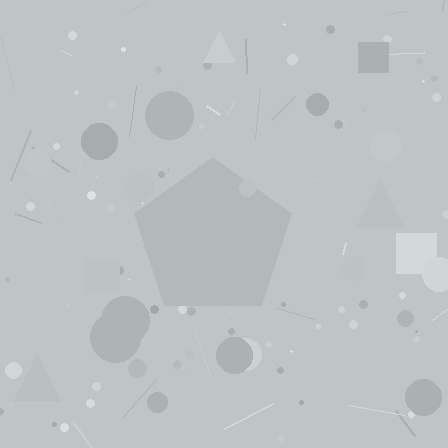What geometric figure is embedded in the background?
A pentagon is embedded in the background.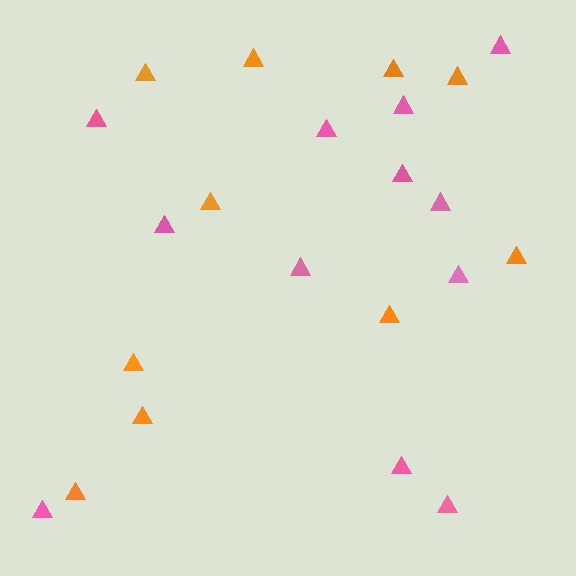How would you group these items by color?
There are 2 groups: one group of pink triangles (12) and one group of orange triangles (10).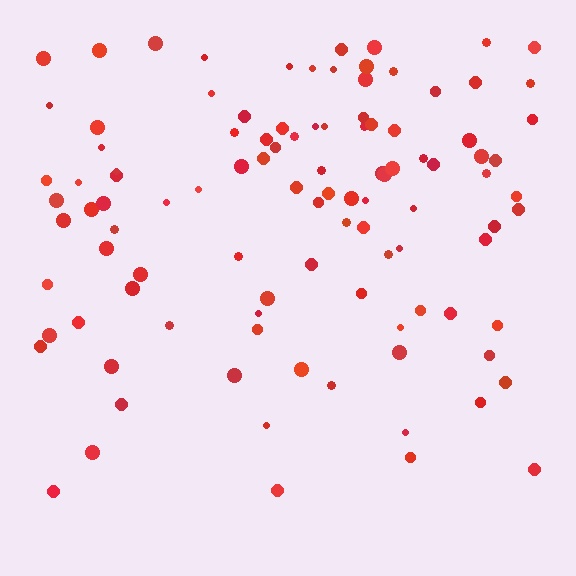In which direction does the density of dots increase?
From bottom to top, with the top side densest.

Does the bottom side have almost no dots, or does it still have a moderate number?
Still a moderate number, just noticeably fewer than the top.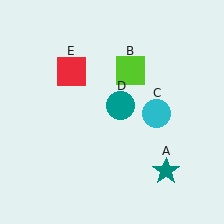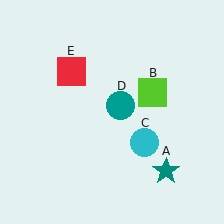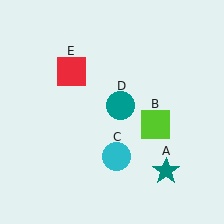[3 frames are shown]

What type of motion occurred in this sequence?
The lime square (object B), cyan circle (object C) rotated clockwise around the center of the scene.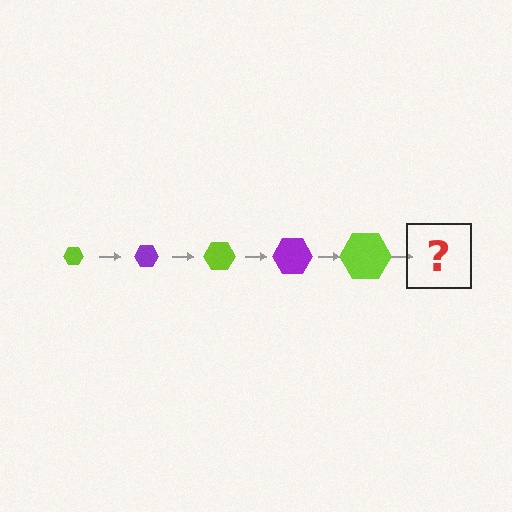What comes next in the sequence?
The next element should be a purple hexagon, larger than the previous one.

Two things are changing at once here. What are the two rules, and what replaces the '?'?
The two rules are that the hexagon grows larger each step and the color cycles through lime and purple. The '?' should be a purple hexagon, larger than the previous one.